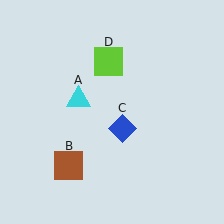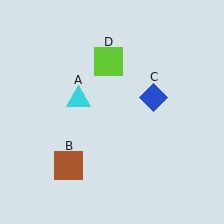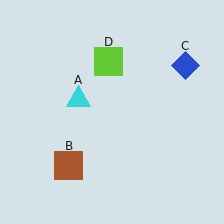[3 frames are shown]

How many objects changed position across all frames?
1 object changed position: blue diamond (object C).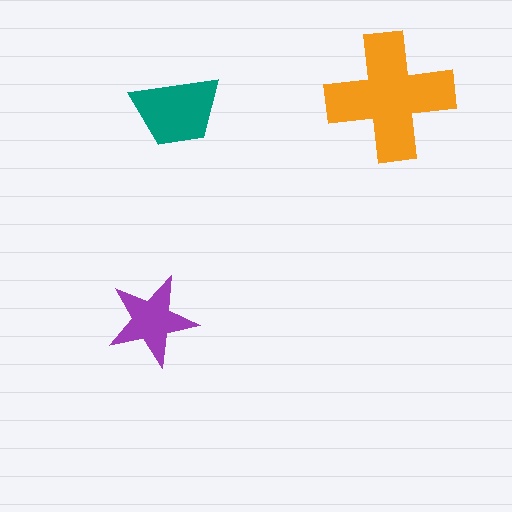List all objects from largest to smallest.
The orange cross, the teal trapezoid, the purple star.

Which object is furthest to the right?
The orange cross is rightmost.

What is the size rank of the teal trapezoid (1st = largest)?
2nd.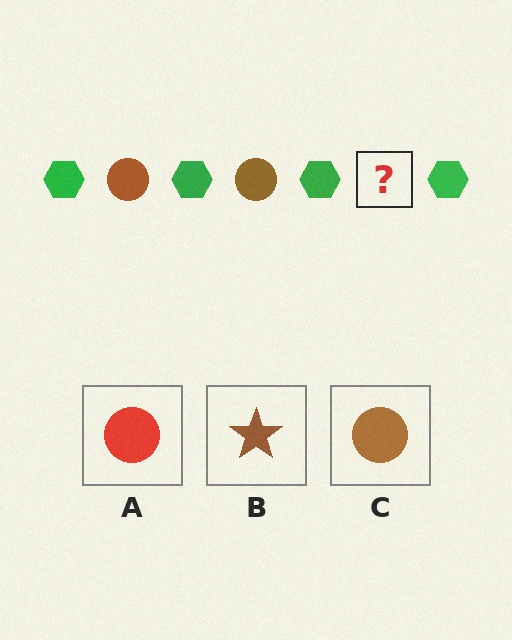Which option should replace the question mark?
Option C.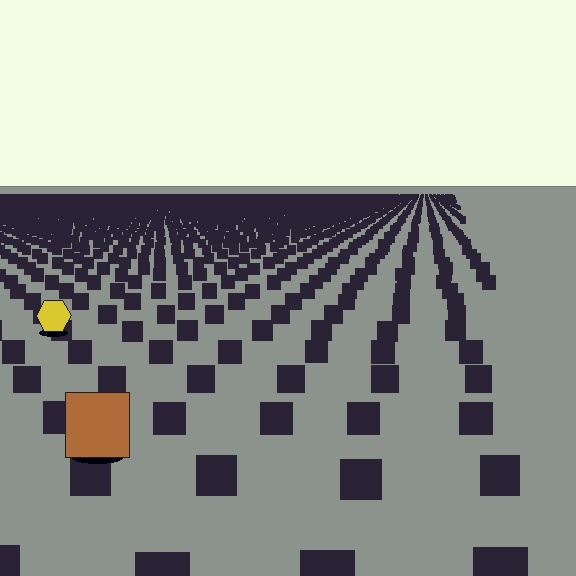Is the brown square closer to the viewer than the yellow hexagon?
Yes. The brown square is closer — you can tell from the texture gradient: the ground texture is coarser near it.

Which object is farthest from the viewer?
The yellow hexagon is farthest from the viewer. It appears smaller and the ground texture around it is denser.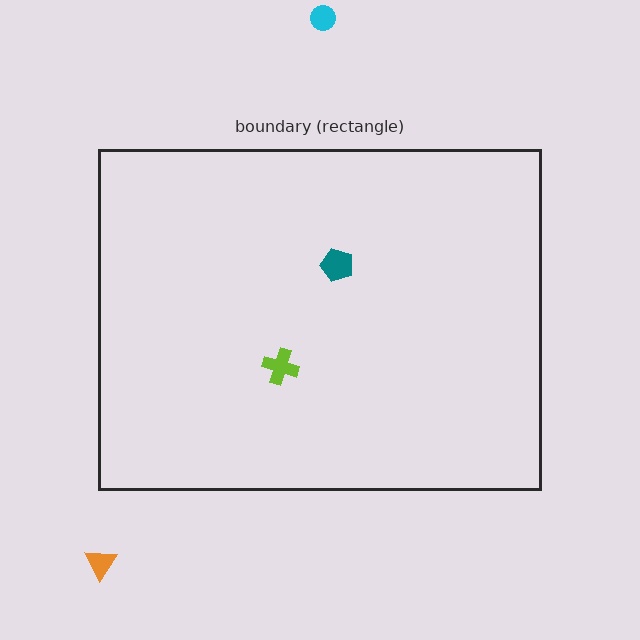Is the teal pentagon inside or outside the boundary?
Inside.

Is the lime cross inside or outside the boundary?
Inside.